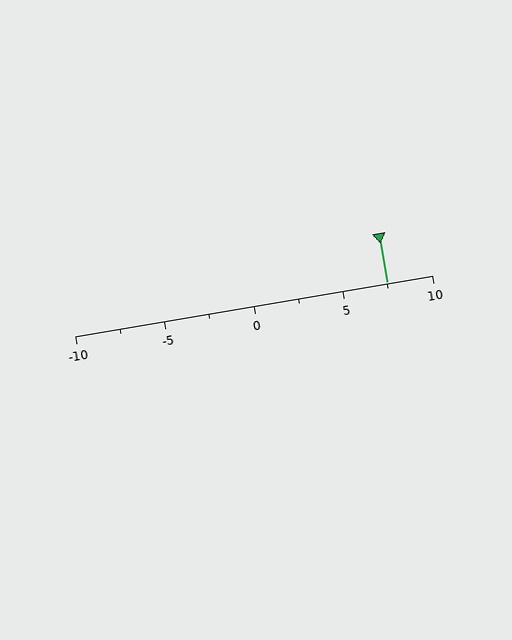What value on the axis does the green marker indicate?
The marker indicates approximately 7.5.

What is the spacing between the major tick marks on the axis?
The major ticks are spaced 5 apart.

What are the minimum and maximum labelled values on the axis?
The axis runs from -10 to 10.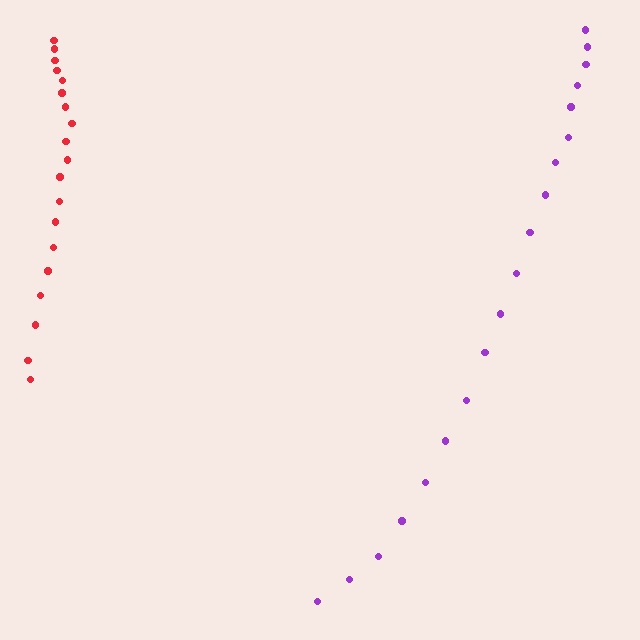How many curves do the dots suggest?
There are 2 distinct paths.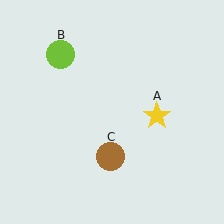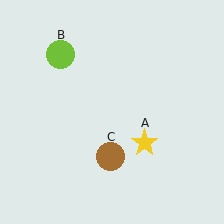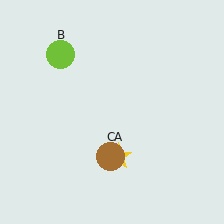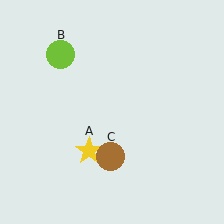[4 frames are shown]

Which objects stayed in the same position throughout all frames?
Lime circle (object B) and brown circle (object C) remained stationary.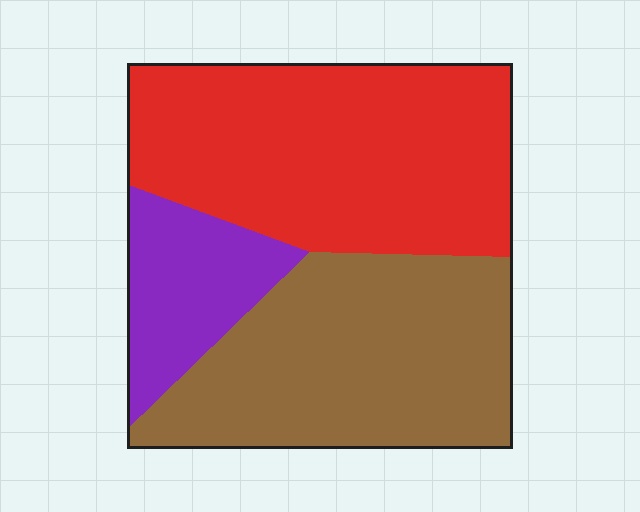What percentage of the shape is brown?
Brown takes up about two fifths (2/5) of the shape.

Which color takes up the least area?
Purple, at roughly 15%.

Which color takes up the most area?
Red, at roughly 45%.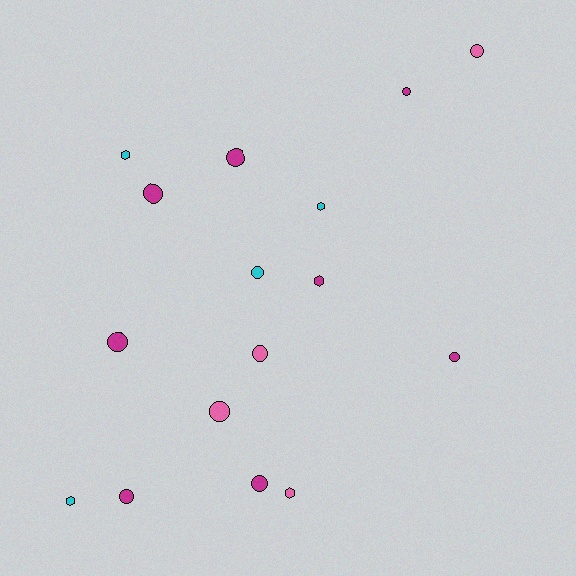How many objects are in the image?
There are 16 objects.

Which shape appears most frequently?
Circle, with 11 objects.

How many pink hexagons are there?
There is 1 pink hexagon.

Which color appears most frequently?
Magenta, with 8 objects.